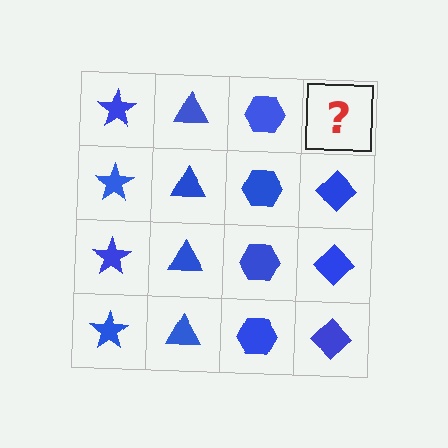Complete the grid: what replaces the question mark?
The question mark should be replaced with a blue diamond.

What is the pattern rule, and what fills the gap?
The rule is that each column has a consistent shape. The gap should be filled with a blue diamond.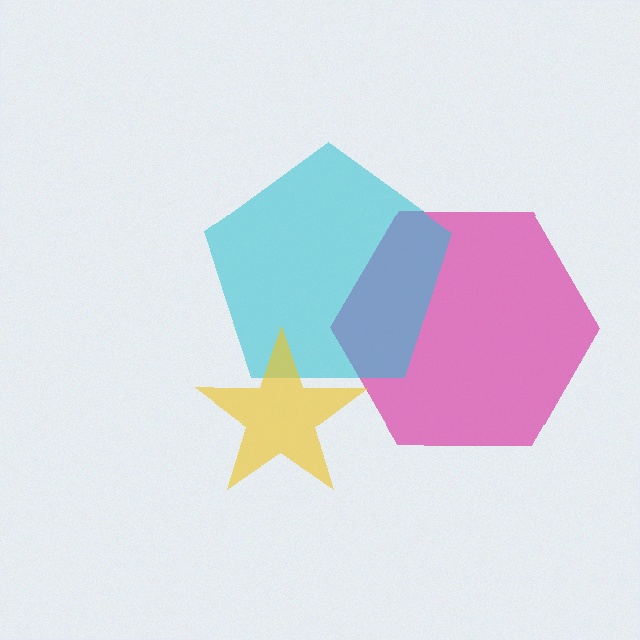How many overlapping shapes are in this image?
There are 3 overlapping shapes in the image.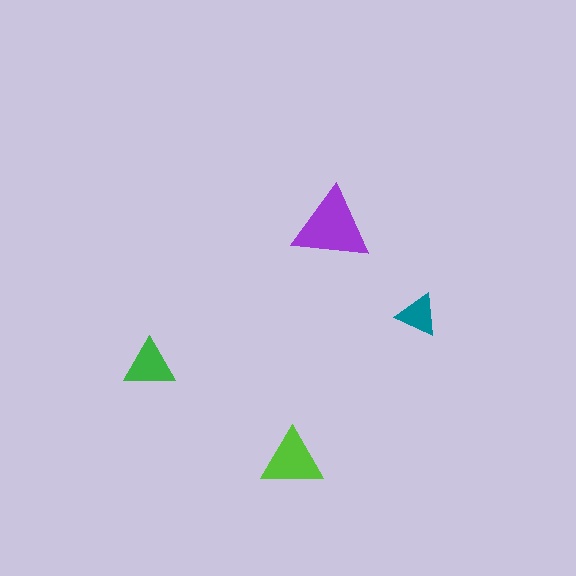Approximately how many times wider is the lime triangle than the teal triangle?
About 1.5 times wider.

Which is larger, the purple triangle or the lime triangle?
The purple one.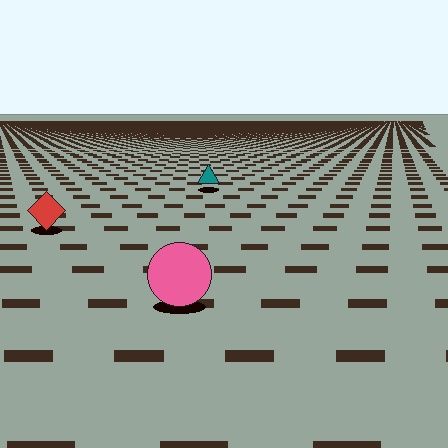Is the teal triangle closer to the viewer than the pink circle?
No. The pink circle is closer — you can tell from the texture gradient: the ground texture is coarser near it.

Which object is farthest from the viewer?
The teal triangle is farthest from the viewer. It appears smaller and the ground texture around it is denser.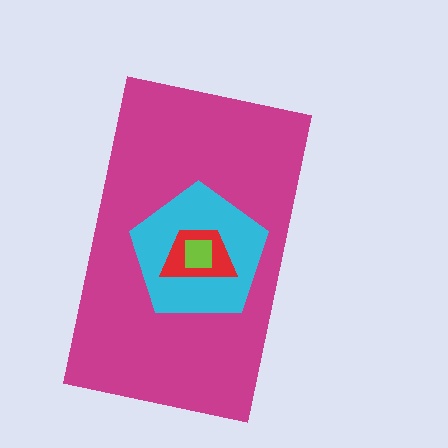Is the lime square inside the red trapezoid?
Yes.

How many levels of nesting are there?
4.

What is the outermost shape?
The magenta rectangle.